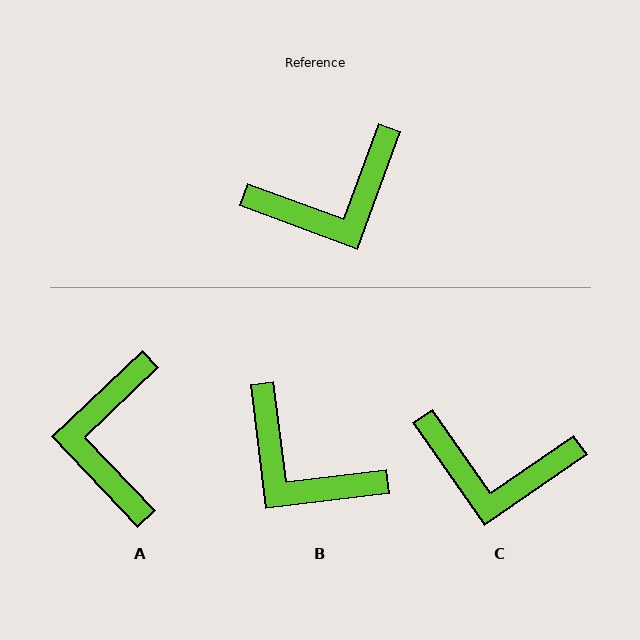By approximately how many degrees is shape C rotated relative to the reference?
Approximately 35 degrees clockwise.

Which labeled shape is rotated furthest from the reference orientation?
A, about 116 degrees away.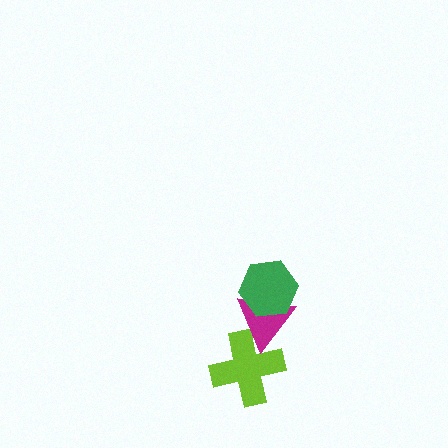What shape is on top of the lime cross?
The magenta triangle is on top of the lime cross.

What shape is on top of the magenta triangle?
The green hexagon is on top of the magenta triangle.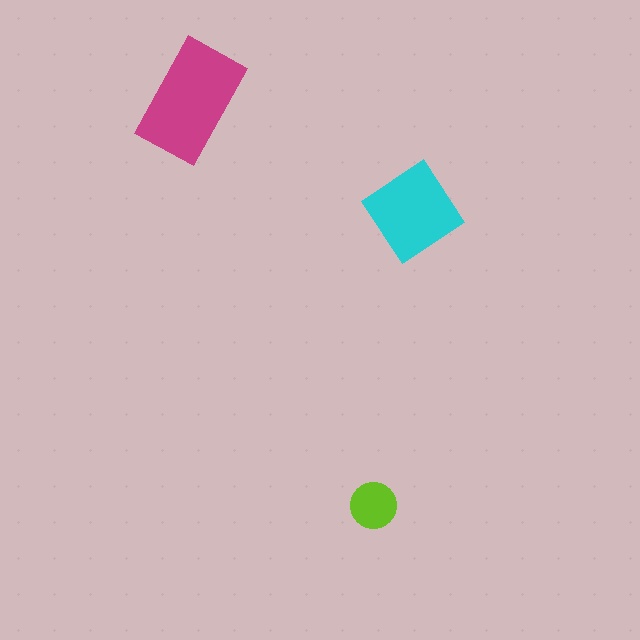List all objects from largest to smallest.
The magenta rectangle, the cyan diamond, the lime circle.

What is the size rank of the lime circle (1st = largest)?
3rd.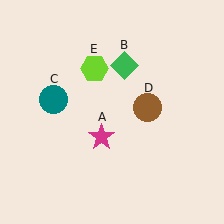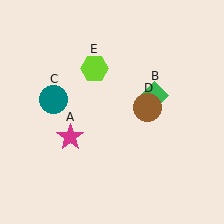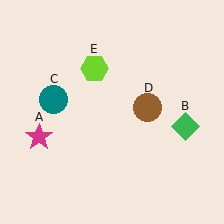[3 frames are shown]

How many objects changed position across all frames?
2 objects changed position: magenta star (object A), green diamond (object B).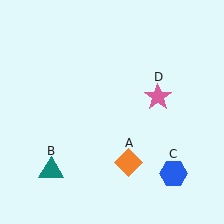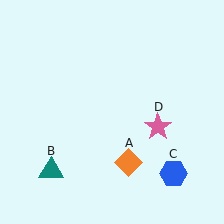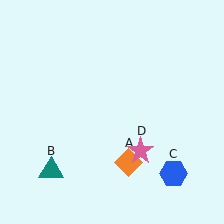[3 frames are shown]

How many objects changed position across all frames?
1 object changed position: pink star (object D).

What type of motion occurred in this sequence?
The pink star (object D) rotated clockwise around the center of the scene.